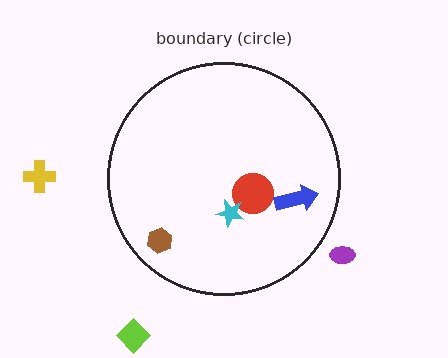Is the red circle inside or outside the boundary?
Inside.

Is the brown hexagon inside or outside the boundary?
Inside.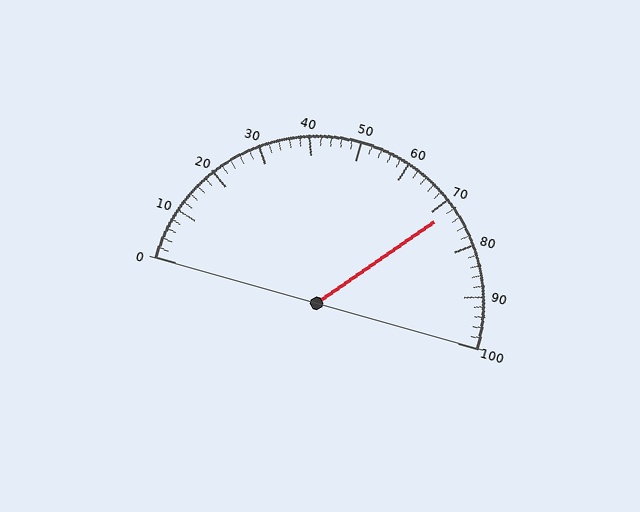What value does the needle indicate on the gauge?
The needle indicates approximately 72.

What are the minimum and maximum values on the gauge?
The gauge ranges from 0 to 100.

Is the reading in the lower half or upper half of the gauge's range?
The reading is in the upper half of the range (0 to 100).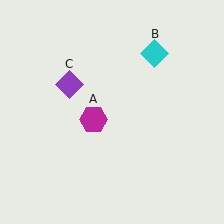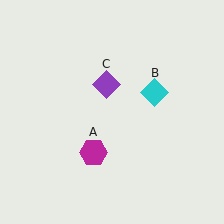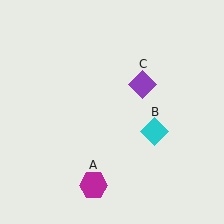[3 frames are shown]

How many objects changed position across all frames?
3 objects changed position: magenta hexagon (object A), cyan diamond (object B), purple diamond (object C).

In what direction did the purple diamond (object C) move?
The purple diamond (object C) moved right.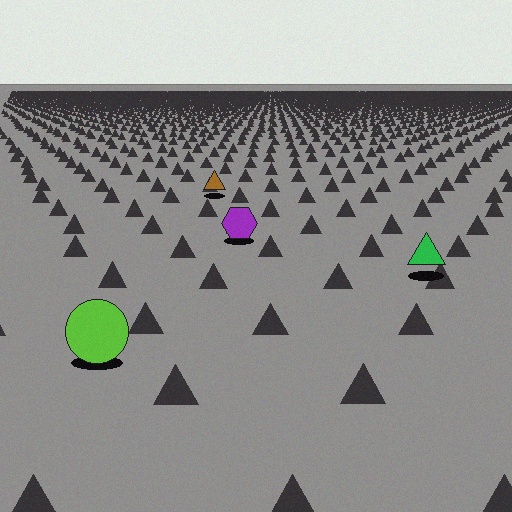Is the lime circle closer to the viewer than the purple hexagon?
Yes. The lime circle is closer — you can tell from the texture gradient: the ground texture is coarser near it.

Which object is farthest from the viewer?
The brown triangle is farthest from the viewer. It appears smaller and the ground texture around it is denser.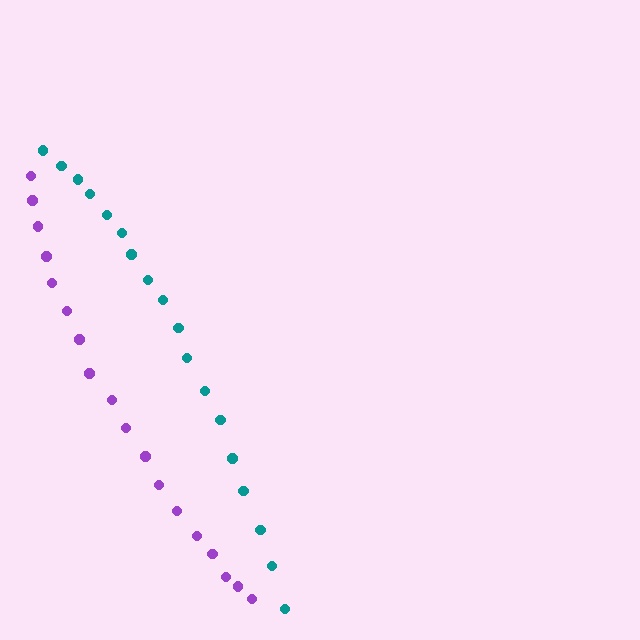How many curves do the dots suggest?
There are 2 distinct paths.